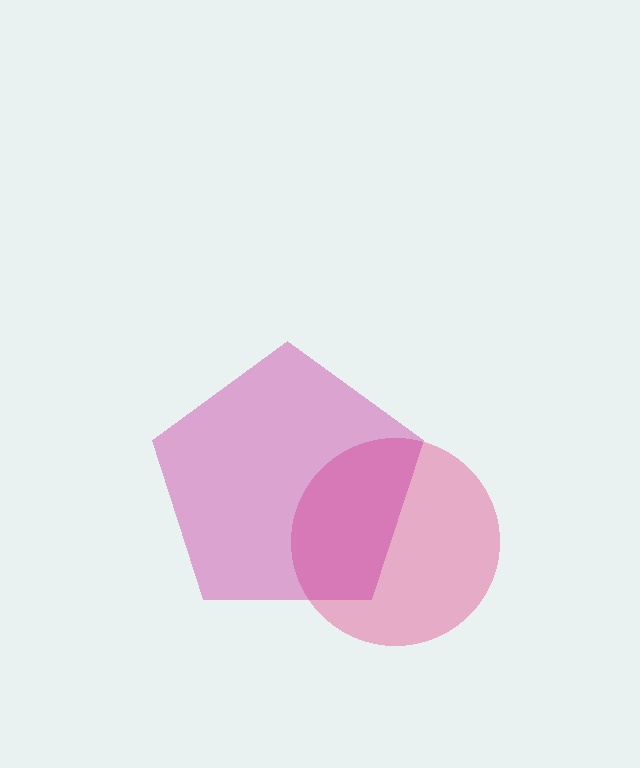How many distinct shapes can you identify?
There are 2 distinct shapes: a pink circle, a magenta pentagon.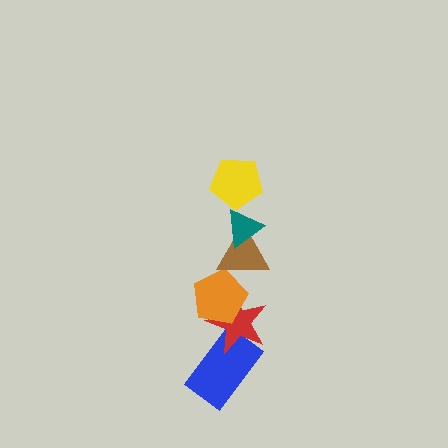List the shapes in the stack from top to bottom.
From top to bottom: the yellow pentagon, the teal triangle, the brown triangle, the orange pentagon, the red star, the blue rectangle.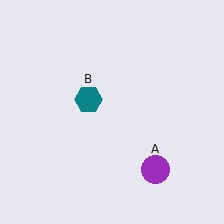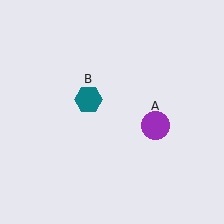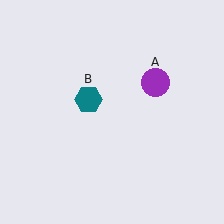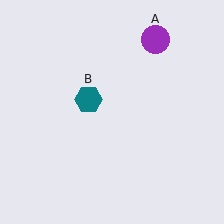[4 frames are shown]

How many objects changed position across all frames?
1 object changed position: purple circle (object A).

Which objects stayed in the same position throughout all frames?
Teal hexagon (object B) remained stationary.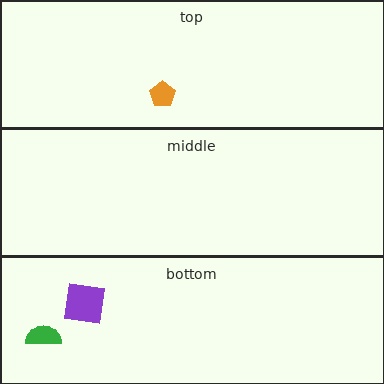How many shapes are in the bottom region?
2.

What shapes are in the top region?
The orange pentagon.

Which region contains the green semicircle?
The bottom region.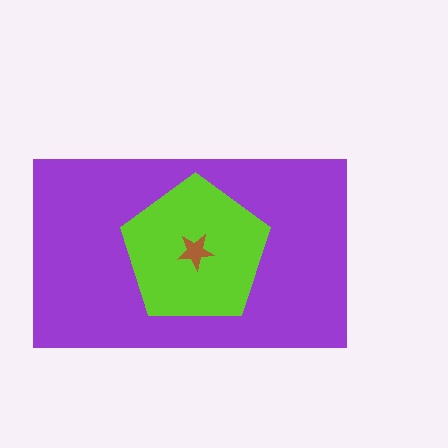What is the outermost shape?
The purple rectangle.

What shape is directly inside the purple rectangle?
The lime pentagon.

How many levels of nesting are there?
3.